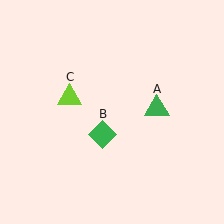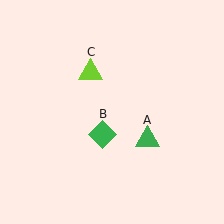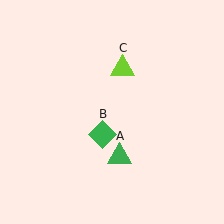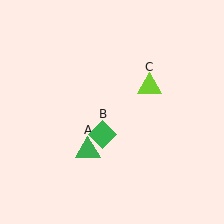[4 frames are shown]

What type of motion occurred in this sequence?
The green triangle (object A), lime triangle (object C) rotated clockwise around the center of the scene.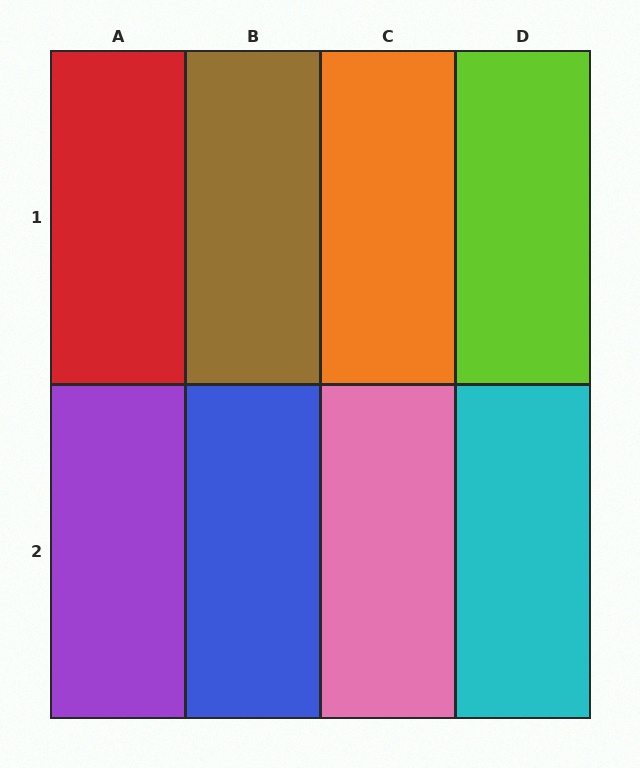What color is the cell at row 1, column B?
Brown.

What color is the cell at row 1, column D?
Lime.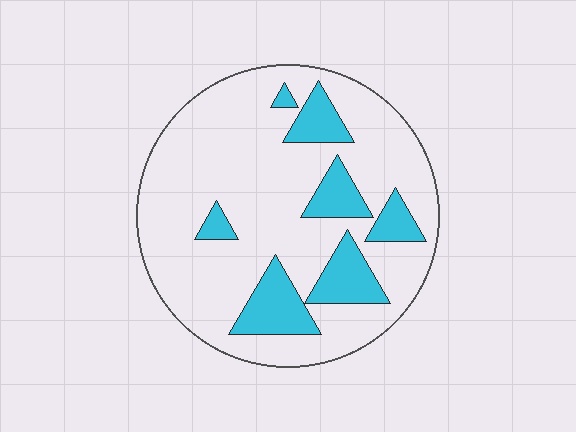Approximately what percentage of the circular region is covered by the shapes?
Approximately 20%.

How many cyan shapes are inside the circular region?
7.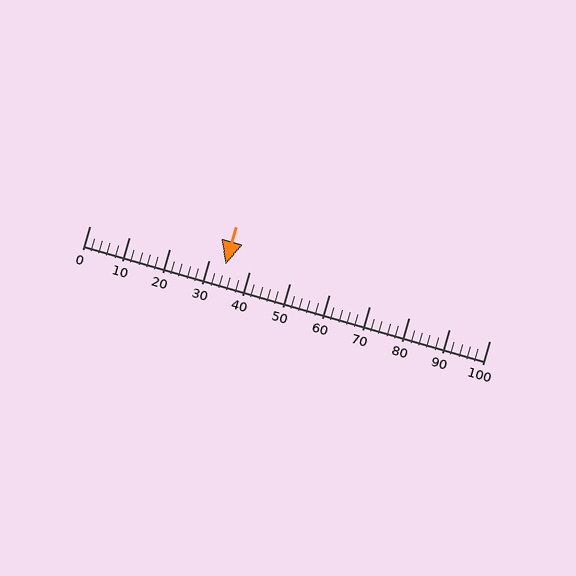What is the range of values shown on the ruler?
The ruler shows values from 0 to 100.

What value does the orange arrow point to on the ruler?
The orange arrow points to approximately 34.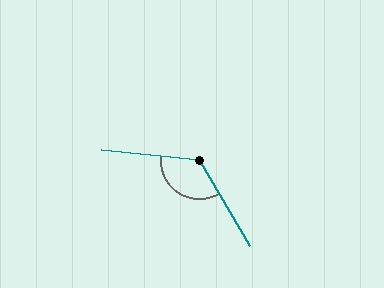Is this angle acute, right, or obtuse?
It is obtuse.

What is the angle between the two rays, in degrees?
Approximately 127 degrees.